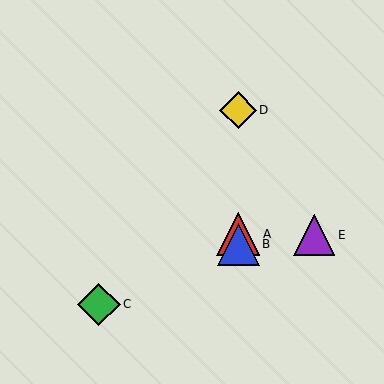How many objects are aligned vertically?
3 objects (A, B, D) are aligned vertically.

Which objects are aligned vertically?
Objects A, B, D are aligned vertically.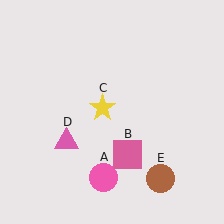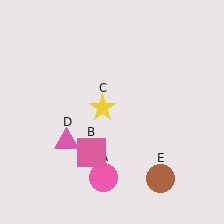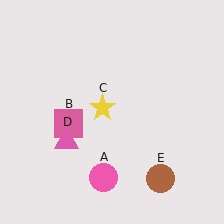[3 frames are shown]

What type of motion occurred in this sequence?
The pink square (object B) rotated clockwise around the center of the scene.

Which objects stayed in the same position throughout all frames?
Pink circle (object A) and yellow star (object C) and pink triangle (object D) and brown circle (object E) remained stationary.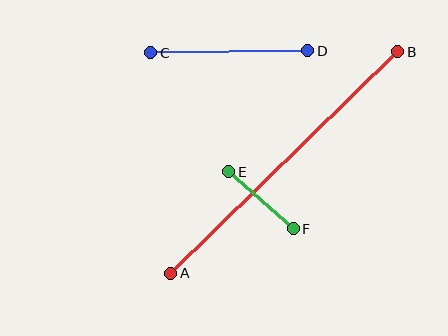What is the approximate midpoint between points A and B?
The midpoint is at approximately (284, 162) pixels.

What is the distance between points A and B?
The distance is approximately 317 pixels.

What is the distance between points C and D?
The distance is approximately 157 pixels.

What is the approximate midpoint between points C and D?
The midpoint is at approximately (229, 52) pixels.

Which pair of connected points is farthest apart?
Points A and B are farthest apart.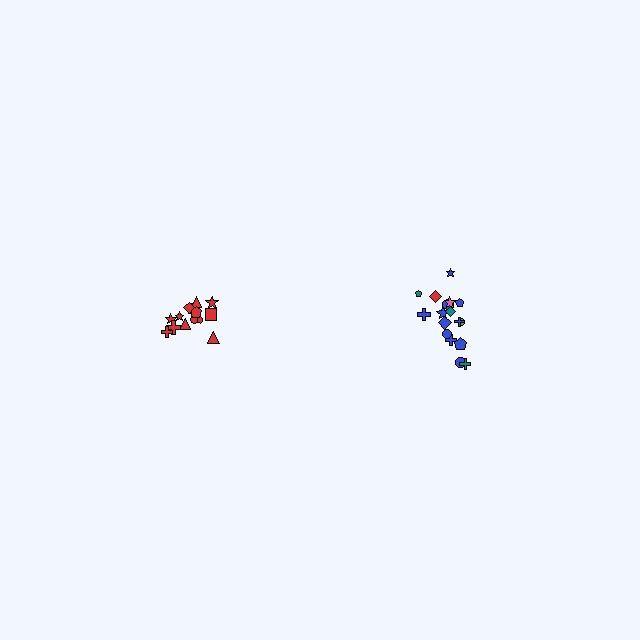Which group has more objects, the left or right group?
The right group.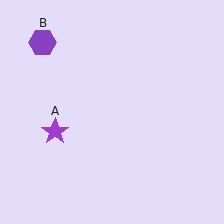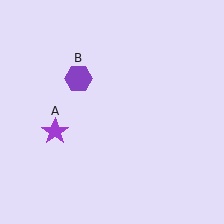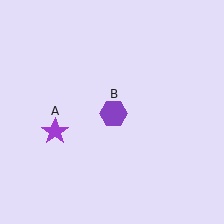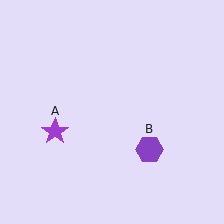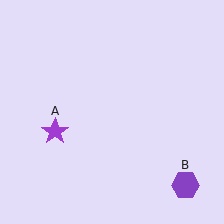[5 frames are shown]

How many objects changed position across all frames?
1 object changed position: purple hexagon (object B).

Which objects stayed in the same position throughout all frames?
Purple star (object A) remained stationary.